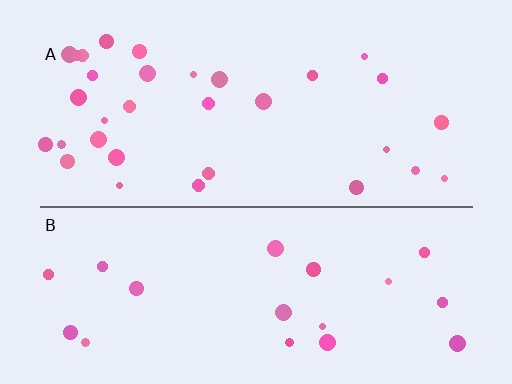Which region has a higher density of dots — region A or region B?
A (the top).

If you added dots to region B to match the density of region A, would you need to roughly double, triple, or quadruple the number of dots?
Approximately double.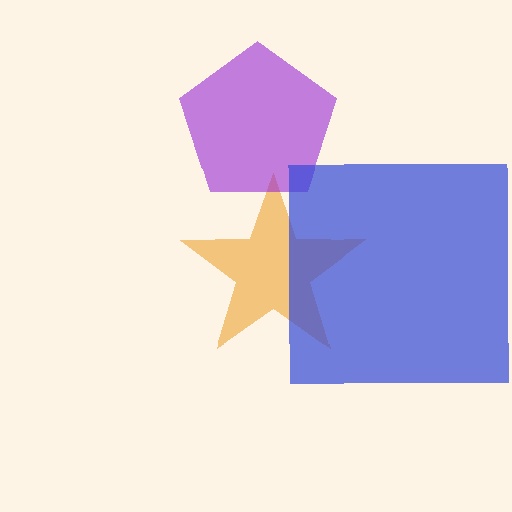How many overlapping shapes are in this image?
There are 3 overlapping shapes in the image.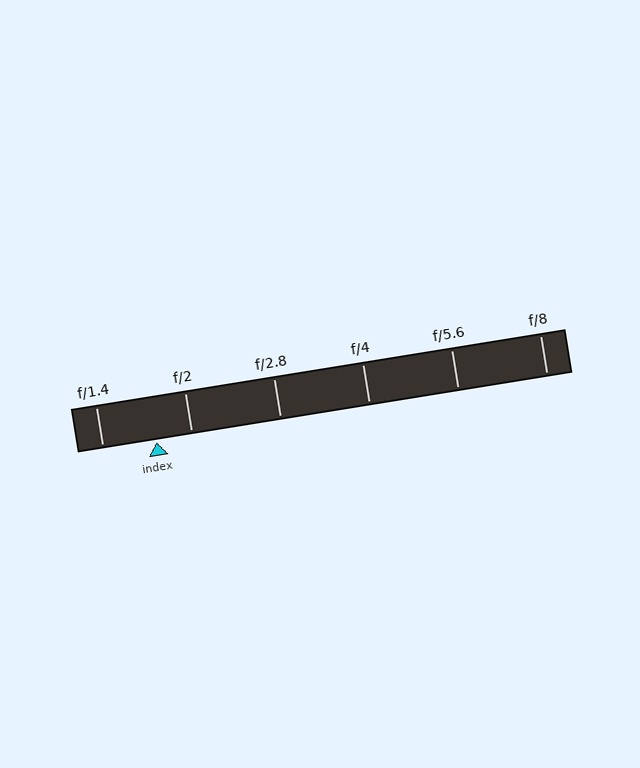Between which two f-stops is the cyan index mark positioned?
The index mark is between f/1.4 and f/2.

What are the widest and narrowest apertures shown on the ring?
The widest aperture shown is f/1.4 and the narrowest is f/8.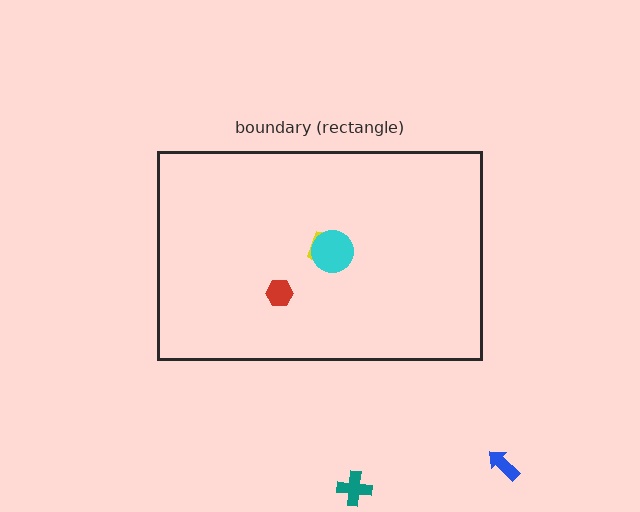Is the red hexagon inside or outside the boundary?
Inside.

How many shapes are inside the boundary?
3 inside, 2 outside.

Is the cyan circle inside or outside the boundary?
Inside.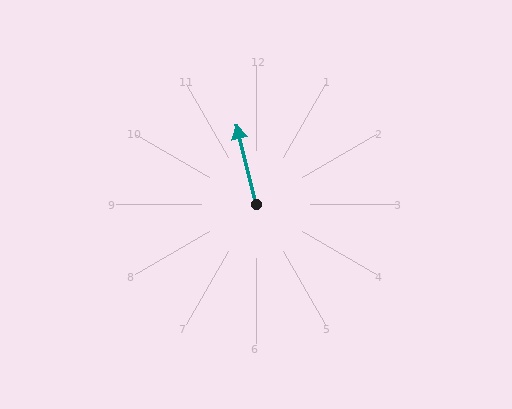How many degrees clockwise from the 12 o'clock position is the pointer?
Approximately 346 degrees.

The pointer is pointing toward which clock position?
Roughly 12 o'clock.